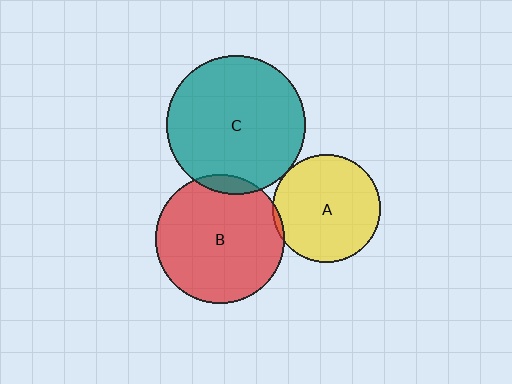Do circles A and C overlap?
Yes.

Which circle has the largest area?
Circle C (teal).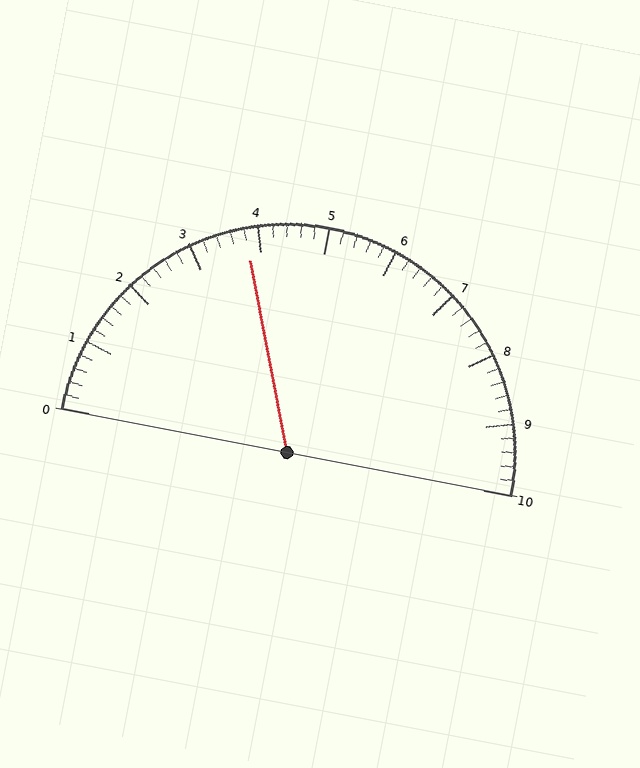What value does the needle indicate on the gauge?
The needle indicates approximately 3.8.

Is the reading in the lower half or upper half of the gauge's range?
The reading is in the lower half of the range (0 to 10).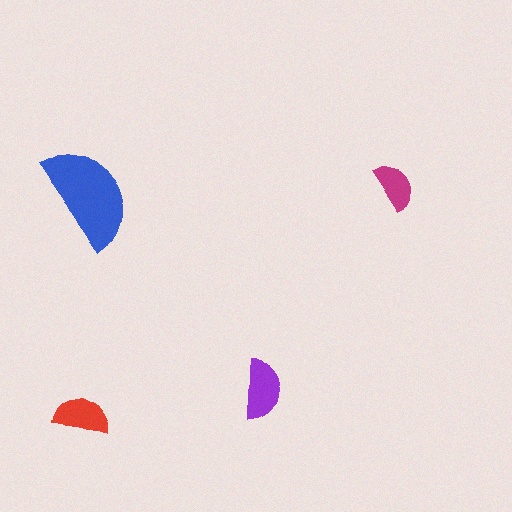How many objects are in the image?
There are 4 objects in the image.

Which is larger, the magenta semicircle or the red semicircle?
The red one.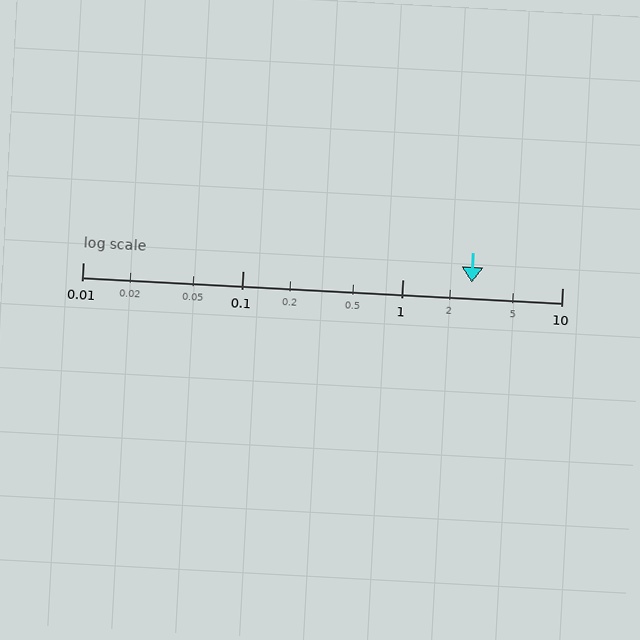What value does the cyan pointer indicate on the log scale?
The pointer indicates approximately 2.7.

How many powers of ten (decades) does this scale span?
The scale spans 3 decades, from 0.01 to 10.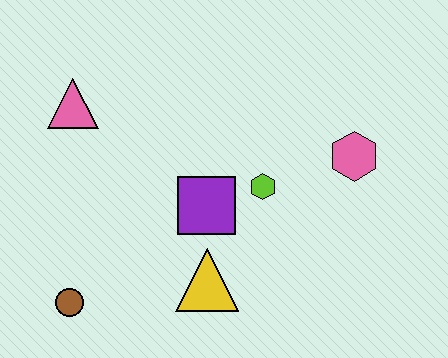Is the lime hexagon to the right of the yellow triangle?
Yes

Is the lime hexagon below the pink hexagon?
Yes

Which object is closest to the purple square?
The lime hexagon is closest to the purple square.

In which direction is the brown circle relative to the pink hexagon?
The brown circle is to the left of the pink hexagon.